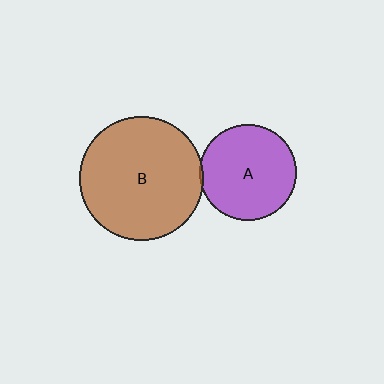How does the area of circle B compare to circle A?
Approximately 1.6 times.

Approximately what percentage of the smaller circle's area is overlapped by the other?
Approximately 5%.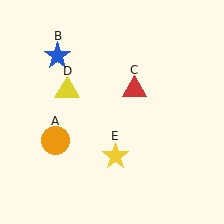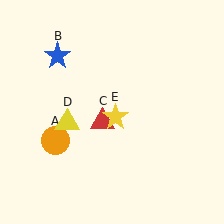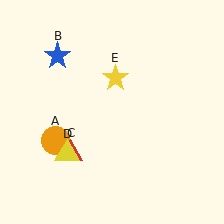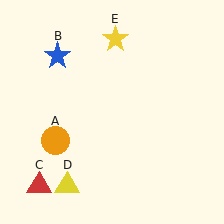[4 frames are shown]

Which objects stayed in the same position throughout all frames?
Orange circle (object A) and blue star (object B) remained stationary.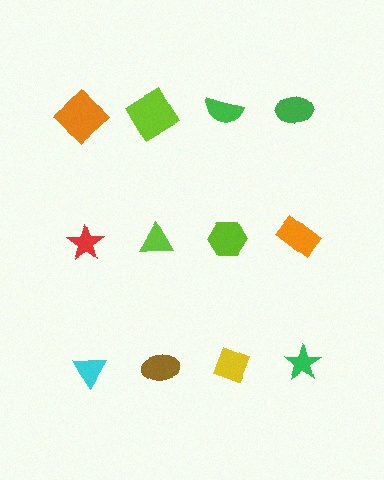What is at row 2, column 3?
A lime hexagon.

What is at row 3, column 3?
A yellow diamond.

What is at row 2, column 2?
A lime triangle.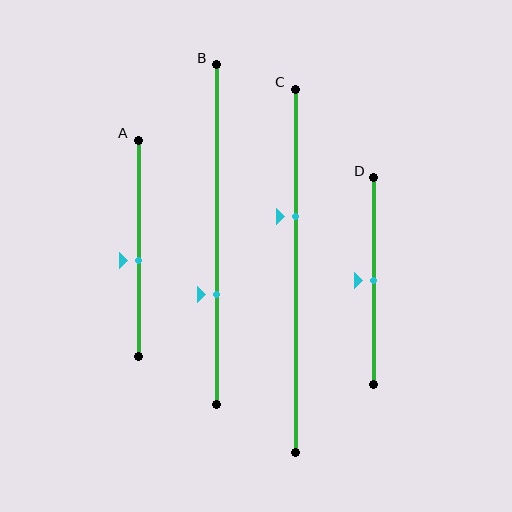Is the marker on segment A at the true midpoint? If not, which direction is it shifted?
No, the marker on segment A is shifted downward by about 6% of the segment length.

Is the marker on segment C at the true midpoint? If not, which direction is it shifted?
No, the marker on segment C is shifted upward by about 15% of the segment length.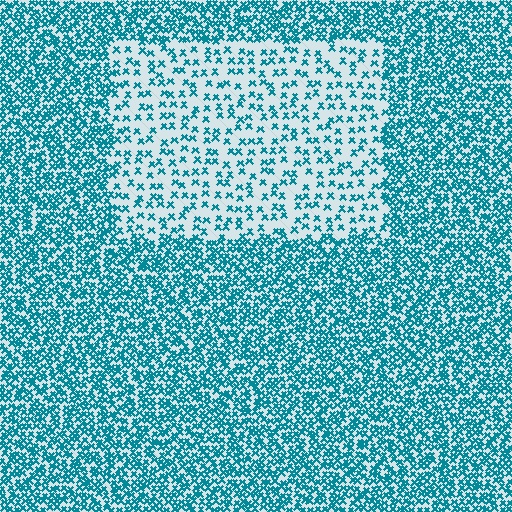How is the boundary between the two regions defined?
The boundary is defined by a change in element density (approximately 2.7x ratio). All elements are the same color, size, and shape.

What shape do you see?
I see a rectangle.